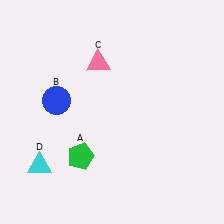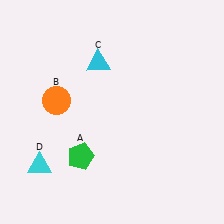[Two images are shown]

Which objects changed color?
B changed from blue to orange. C changed from pink to cyan.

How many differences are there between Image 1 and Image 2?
There are 2 differences between the two images.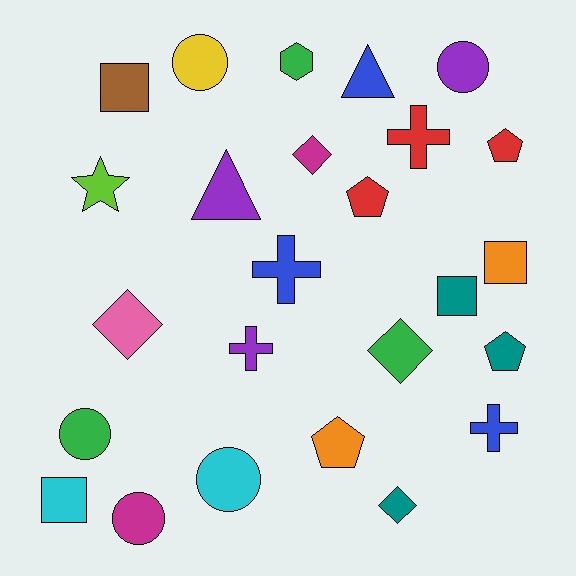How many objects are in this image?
There are 25 objects.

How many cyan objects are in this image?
There are 2 cyan objects.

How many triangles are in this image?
There are 2 triangles.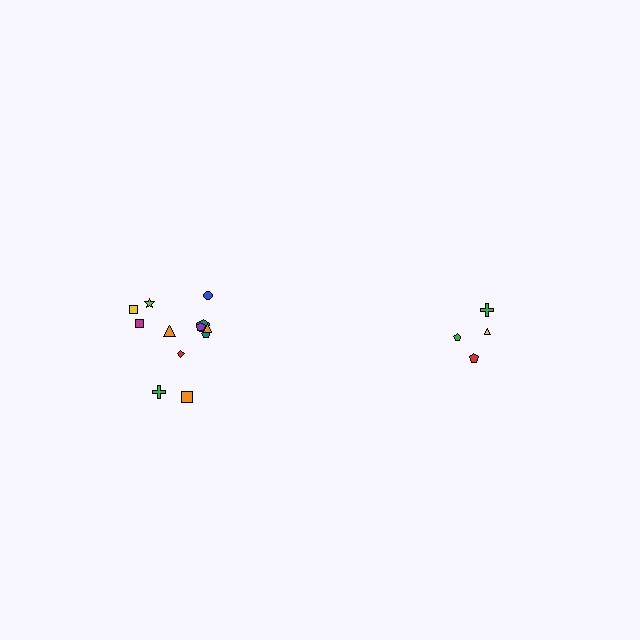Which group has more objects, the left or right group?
The left group.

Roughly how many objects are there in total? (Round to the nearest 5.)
Roughly 15 objects in total.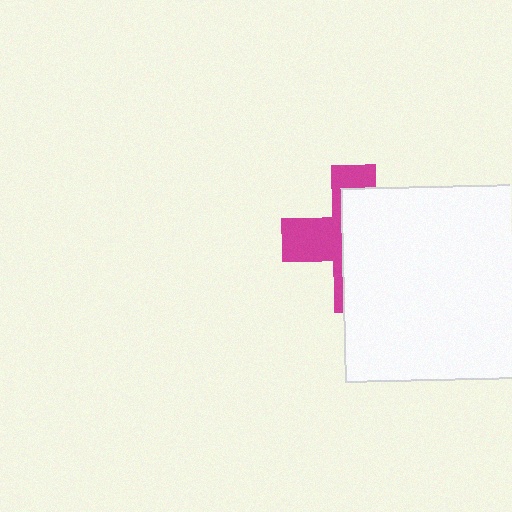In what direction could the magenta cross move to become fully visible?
The magenta cross could move left. That would shift it out from behind the white rectangle entirely.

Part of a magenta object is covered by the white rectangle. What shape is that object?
It is a cross.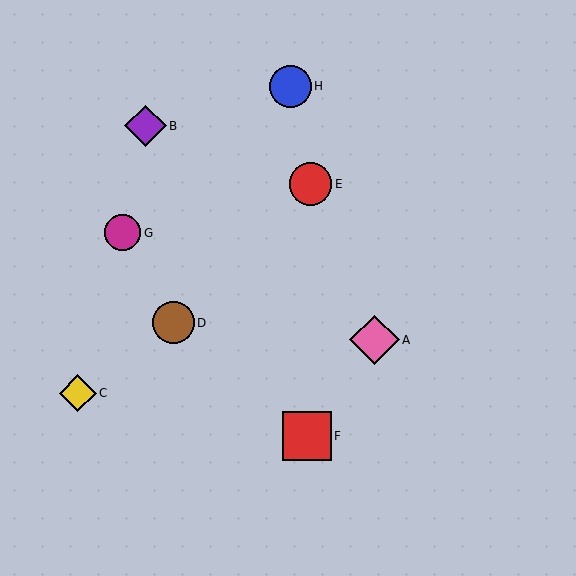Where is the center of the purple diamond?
The center of the purple diamond is at (146, 126).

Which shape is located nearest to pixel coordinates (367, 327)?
The pink diamond (labeled A) at (375, 340) is nearest to that location.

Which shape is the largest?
The pink diamond (labeled A) is the largest.